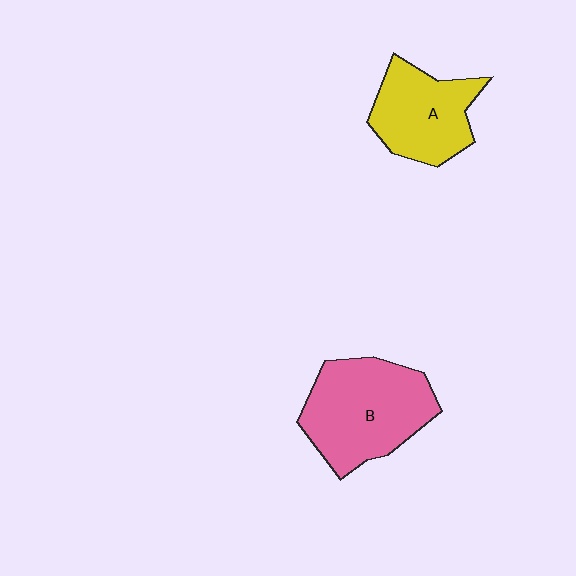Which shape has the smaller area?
Shape A (yellow).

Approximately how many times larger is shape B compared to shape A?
Approximately 1.4 times.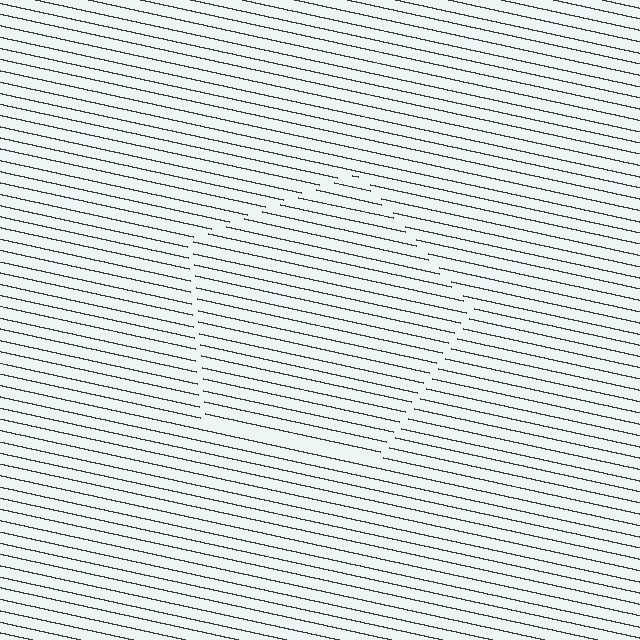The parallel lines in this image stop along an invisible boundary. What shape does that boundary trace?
An illusory pentagon. The interior of the shape contains the same grating, shifted by half a period — the contour is defined by the phase discontinuity where line-ends from the inner and outer gratings abut.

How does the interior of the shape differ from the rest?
The interior of the shape contains the same grating, shifted by half a period — the contour is defined by the phase discontinuity where line-ends from the inner and outer gratings abut.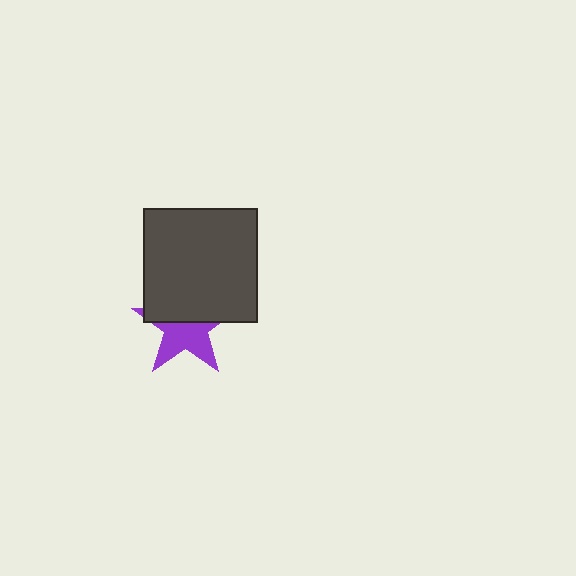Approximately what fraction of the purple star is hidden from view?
Roughly 49% of the purple star is hidden behind the dark gray square.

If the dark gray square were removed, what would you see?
You would see the complete purple star.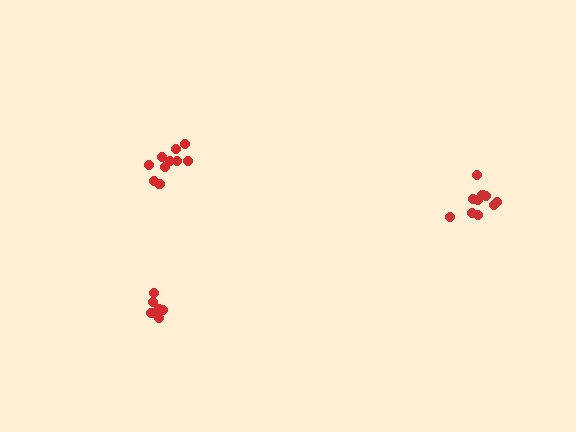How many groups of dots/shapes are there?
There are 3 groups.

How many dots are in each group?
Group 1: 10 dots, Group 2: 10 dots, Group 3: 6 dots (26 total).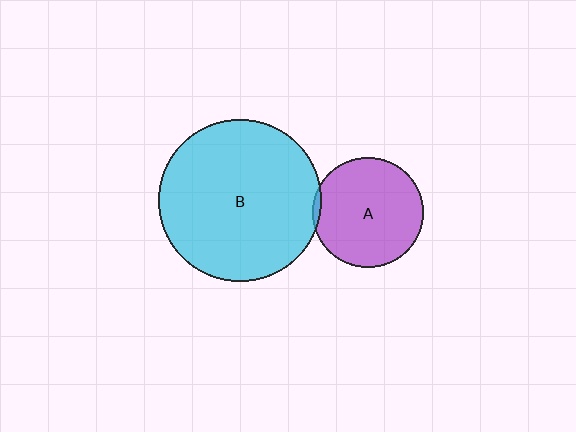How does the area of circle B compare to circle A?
Approximately 2.2 times.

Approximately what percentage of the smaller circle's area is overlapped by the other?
Approximately 5%.